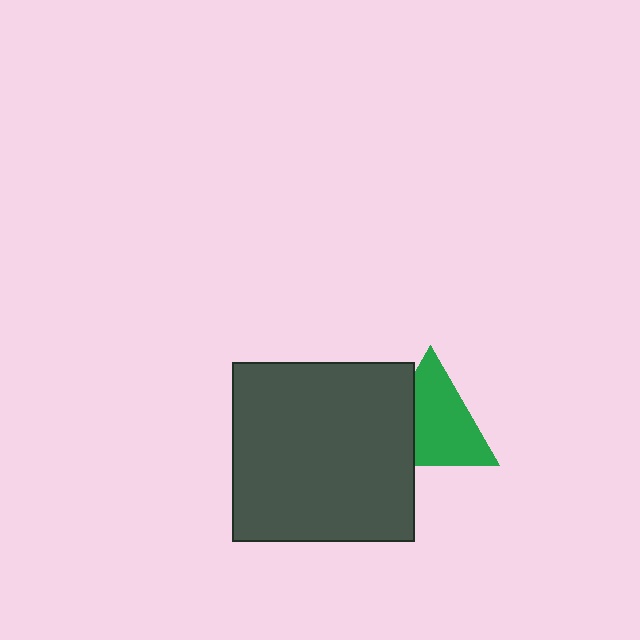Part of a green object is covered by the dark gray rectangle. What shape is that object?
It is a triangle.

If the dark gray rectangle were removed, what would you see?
You would see the complete green triangle.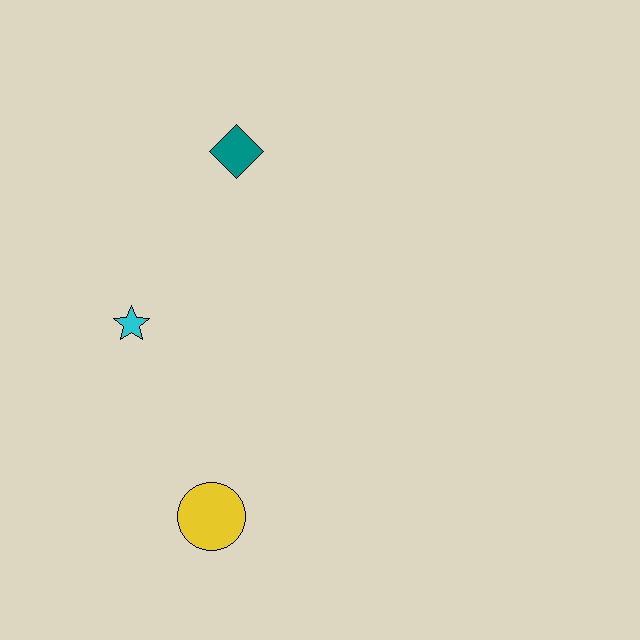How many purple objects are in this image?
There are no purple objects.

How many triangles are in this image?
There are no triangles.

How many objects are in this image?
There are 3 objects.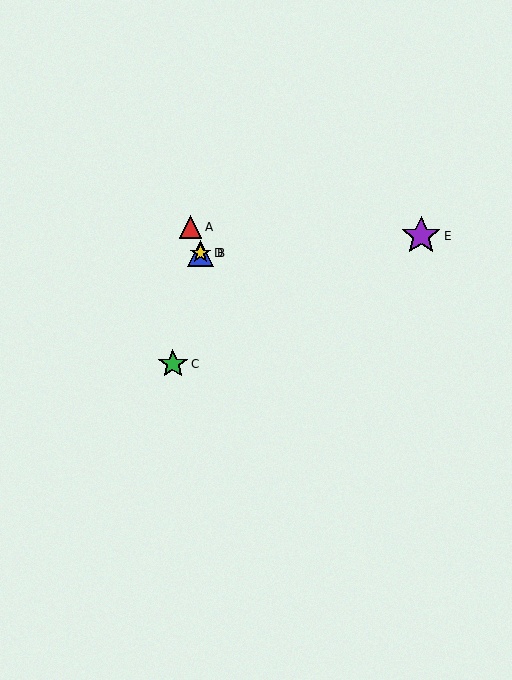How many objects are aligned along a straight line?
3 objects (A, B, D) are aligned along a straight line.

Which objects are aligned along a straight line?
Objects A, B, D are aligned along a straight line.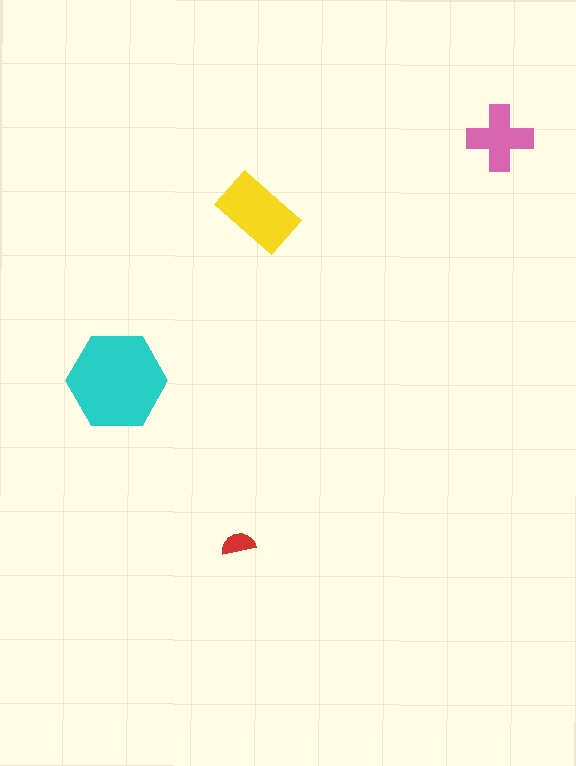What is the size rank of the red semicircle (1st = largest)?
4th.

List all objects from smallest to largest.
The red semicircle, the pink cross, the yellow rectangle, the cyan hexagon.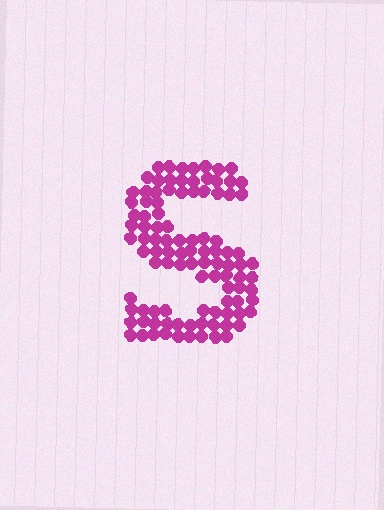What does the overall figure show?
The overall figure shows the letter S.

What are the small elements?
The small elements are circles.